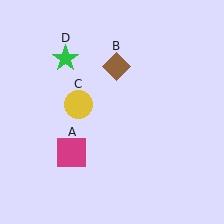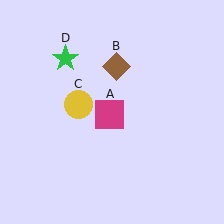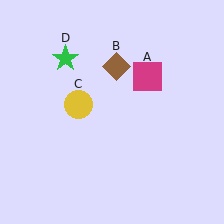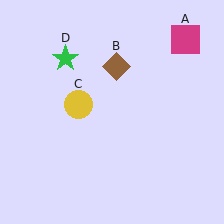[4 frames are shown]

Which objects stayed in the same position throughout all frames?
Brown diamond (object B) and yellow circle (object C) and green star (object D) remained stationary.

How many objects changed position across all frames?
1 object changed position: magenta square (object A).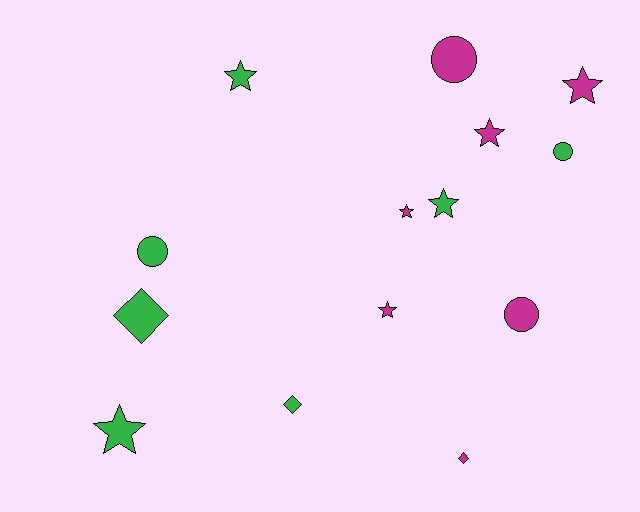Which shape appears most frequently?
Star, with 7 objects.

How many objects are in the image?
There are 14 objects.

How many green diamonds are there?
There are 2 green diamonds.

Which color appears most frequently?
Magenta, with 7 objects.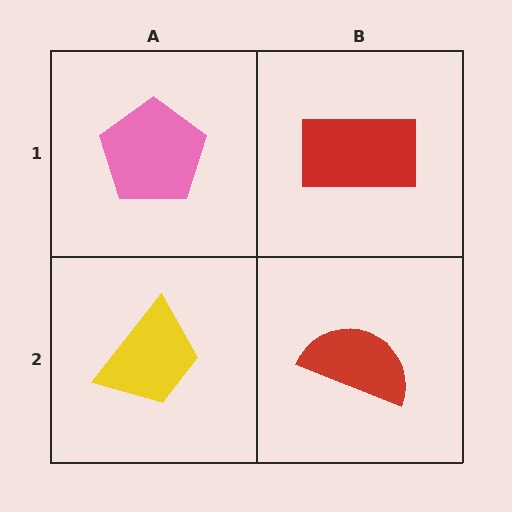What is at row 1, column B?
A red rectangle.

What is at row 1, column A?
A pink pentagon.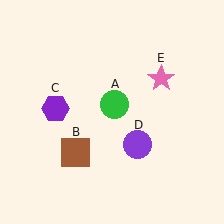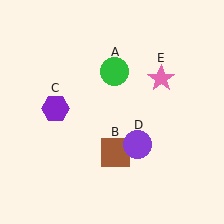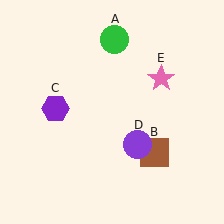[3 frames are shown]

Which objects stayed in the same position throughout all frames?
Purple hexagon (object C) and purple circle (object D) and pink star (object E) remained stationary.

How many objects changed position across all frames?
2 objects changed position: green circle (object A), brown square (object B).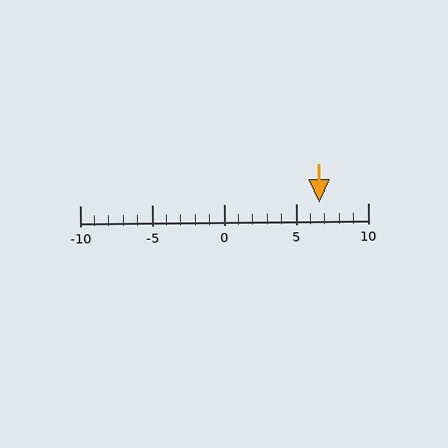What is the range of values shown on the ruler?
The ruler shows values from -10 to 10.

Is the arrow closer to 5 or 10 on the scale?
The arrow is closer to 5.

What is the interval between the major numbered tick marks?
The major tick marks are spaced 5 units apart.